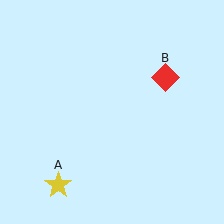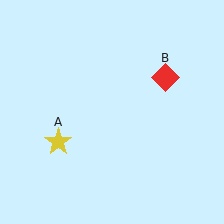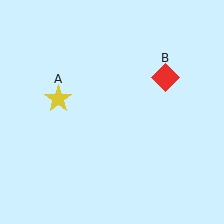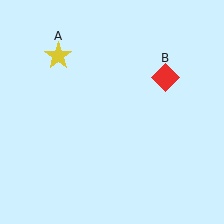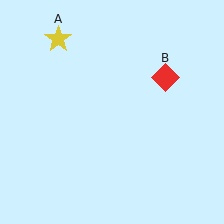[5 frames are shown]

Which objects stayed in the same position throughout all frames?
Red diamond (object B) remained stationary.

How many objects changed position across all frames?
1 object changed position: yellow star (object A).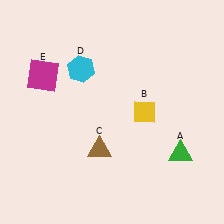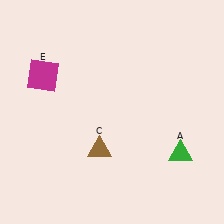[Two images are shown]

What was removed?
The cyan hexagon (D), the yellow diamond (B) were removed in Image 2.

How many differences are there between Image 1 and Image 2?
There are 2 differences between the two images.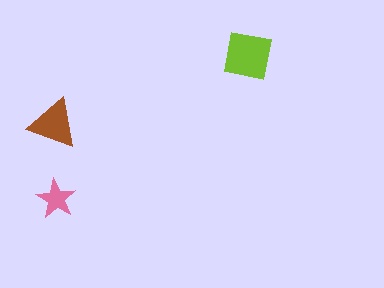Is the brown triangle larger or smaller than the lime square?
Smaller.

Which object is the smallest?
The pink star.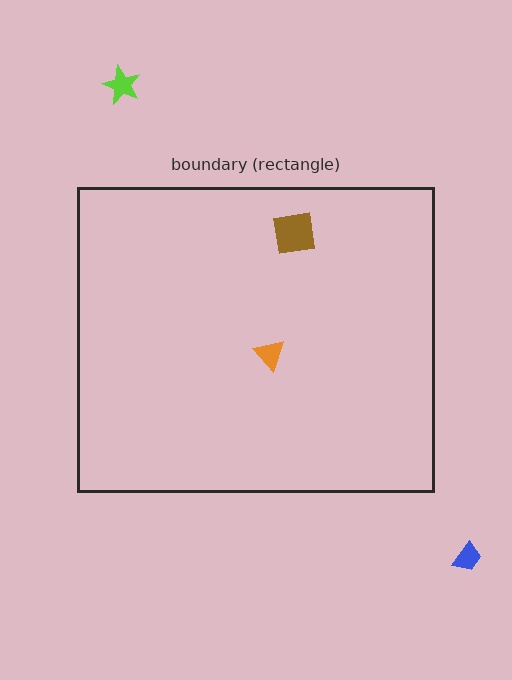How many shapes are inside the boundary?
2 inside, 2 outside.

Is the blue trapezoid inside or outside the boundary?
Outside.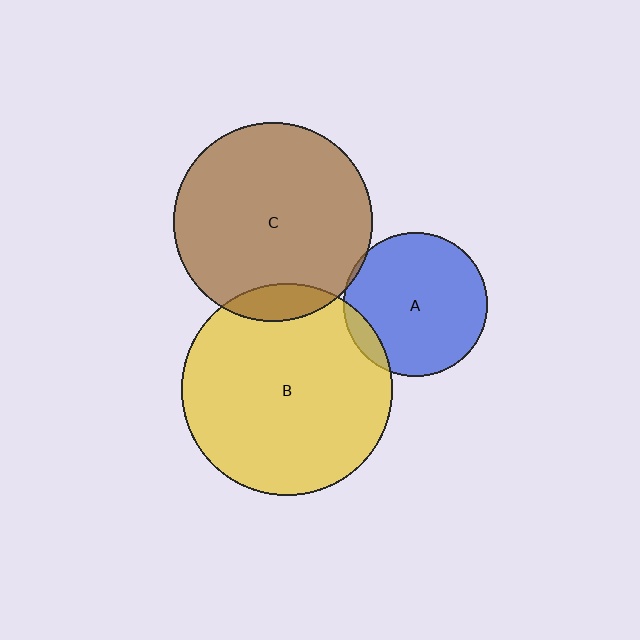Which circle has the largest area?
Circle B (yellow).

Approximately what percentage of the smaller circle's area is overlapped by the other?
Approximately 5%.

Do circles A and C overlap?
Yes.